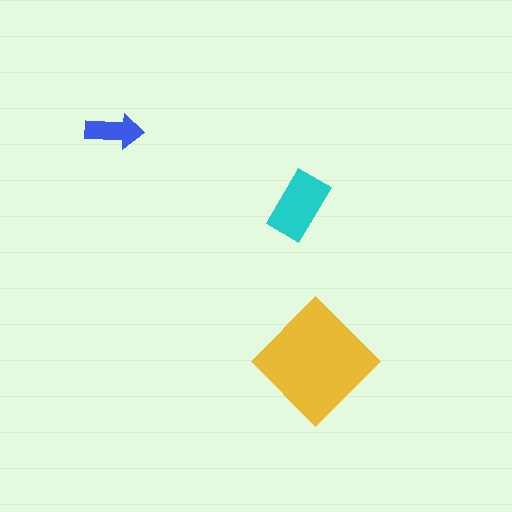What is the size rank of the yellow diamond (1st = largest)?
1st.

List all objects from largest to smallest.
The yellow diamond, the cyan rectangle, the blue arrow.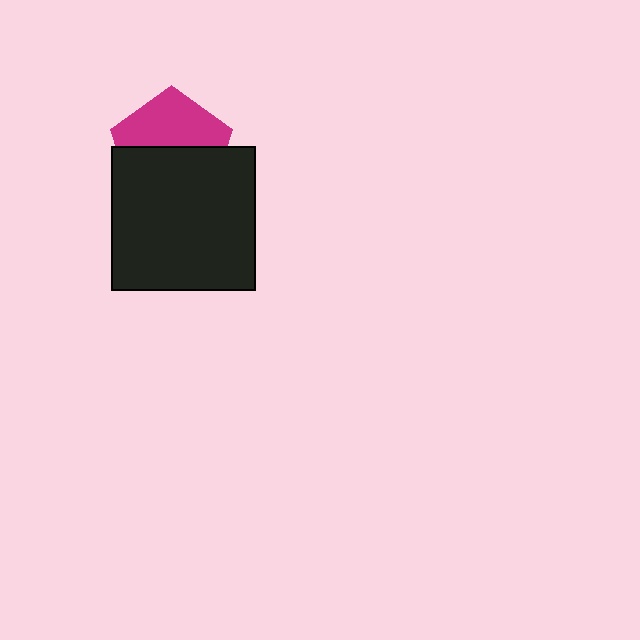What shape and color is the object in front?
The object in front is a black square.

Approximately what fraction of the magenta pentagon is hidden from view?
Roughly 54% of the magenta pentagon is hidden behind the black square.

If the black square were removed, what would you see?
You would see the complete magenta pentagon.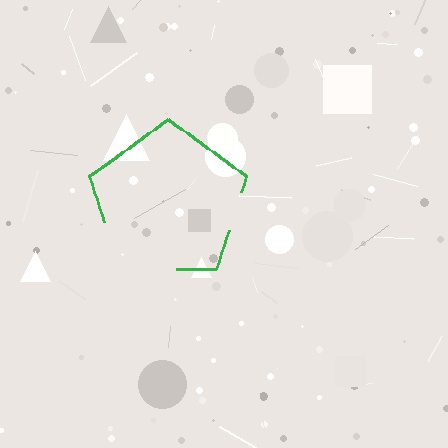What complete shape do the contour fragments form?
The contour fragments form a pentagon.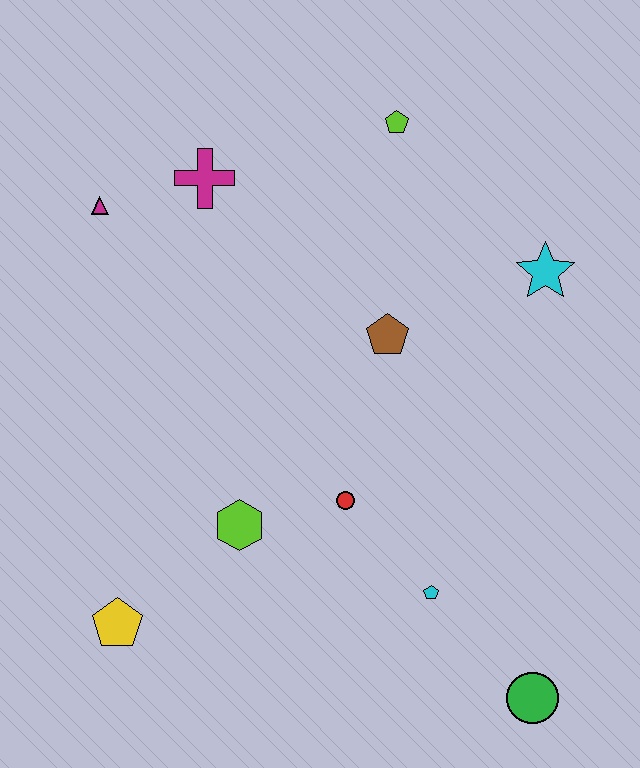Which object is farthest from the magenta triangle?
The green circle is farthest from the magenta triangle.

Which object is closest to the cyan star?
The brown pentagon is closest to the cyan star.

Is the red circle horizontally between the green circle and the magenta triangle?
Yes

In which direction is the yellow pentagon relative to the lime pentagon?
The yellow pentagon is below the lime pentagon.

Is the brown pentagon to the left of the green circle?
Yes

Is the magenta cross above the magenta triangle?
Yes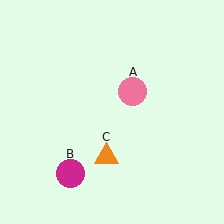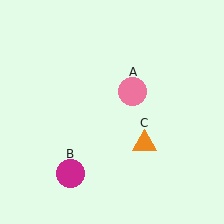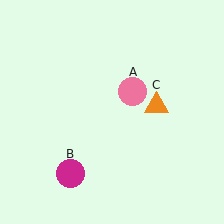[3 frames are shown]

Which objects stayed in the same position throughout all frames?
Pink circle (object A) and magenta circle (object B) remained stationary.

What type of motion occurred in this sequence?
The orange triangle (object C) rotated counterclockwise around the center of the scene.